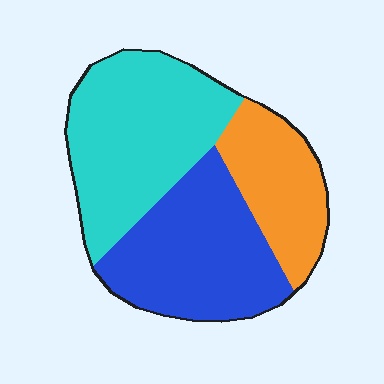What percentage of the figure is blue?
Blue takes up about three eighths (3/8) of the figure.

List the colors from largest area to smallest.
From largest to smallest: cyan, blue, orange.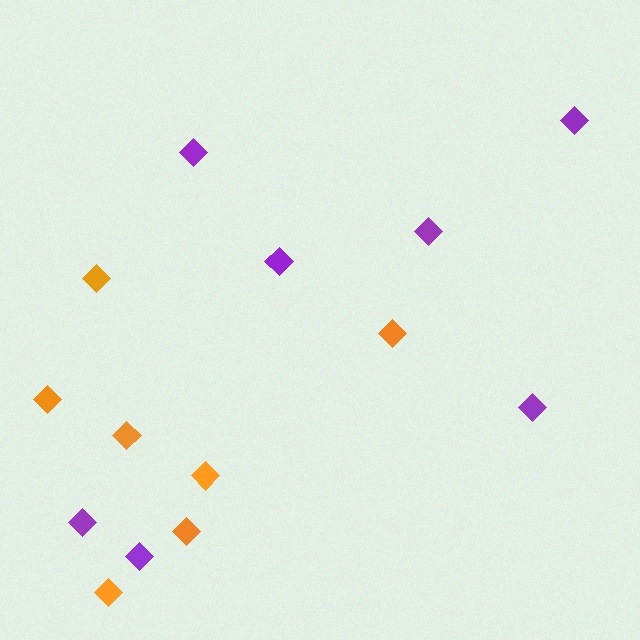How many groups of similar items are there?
There are 2 groups: one group of purple diamonds (7) and one group of orange diamonds (7).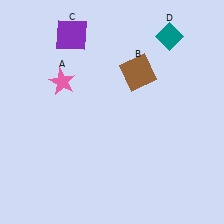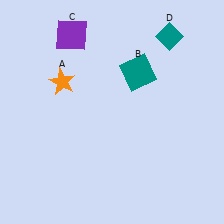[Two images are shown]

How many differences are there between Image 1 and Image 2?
There are 2 differences between the two images.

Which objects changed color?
A changed from pink to orange. B changed from brown to teal.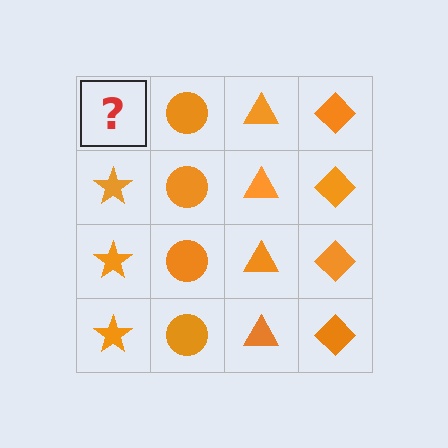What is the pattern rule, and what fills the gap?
The rule is that each column has a consistent shape. The gap should be filled with an orange star.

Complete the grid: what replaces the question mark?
The question mark should be replaced with an orange star.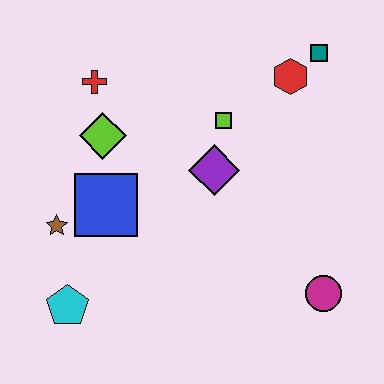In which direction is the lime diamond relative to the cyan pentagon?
The lime diamond is above the cyan pentagon.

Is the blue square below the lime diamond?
Yes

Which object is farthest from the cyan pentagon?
The teal square is farthest from the cyan pentagon.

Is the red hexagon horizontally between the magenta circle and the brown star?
Yes